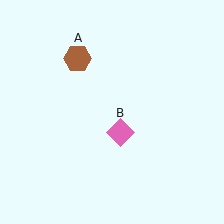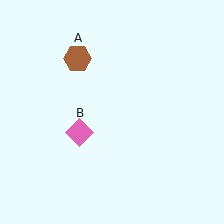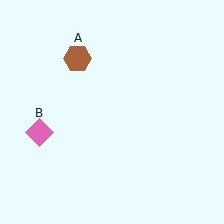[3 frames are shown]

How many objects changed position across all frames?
1 object changed position: pink diamond (object B).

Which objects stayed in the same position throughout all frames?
Brown hexagon (object A) remained stationary.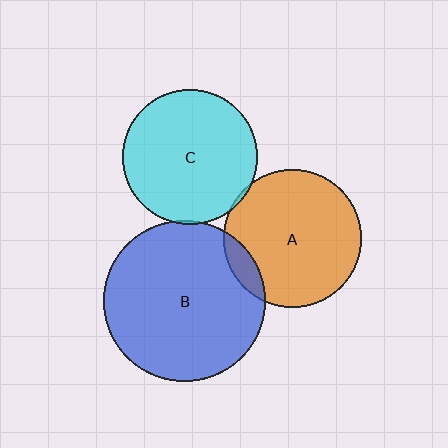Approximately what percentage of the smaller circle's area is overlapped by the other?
Approximately 10%.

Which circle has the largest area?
Circle B (blue).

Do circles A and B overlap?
Yes.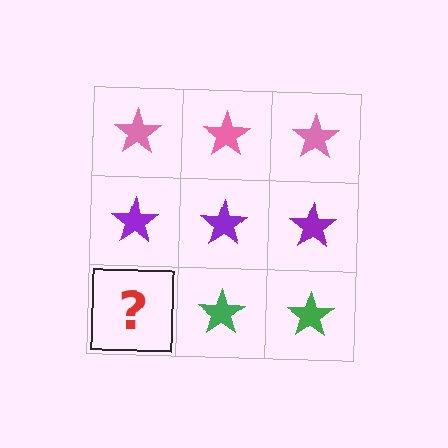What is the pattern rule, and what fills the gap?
The rule is that each row has a consistent color. The gap should be filled with a green star.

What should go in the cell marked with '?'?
The missing cell should contain a green star.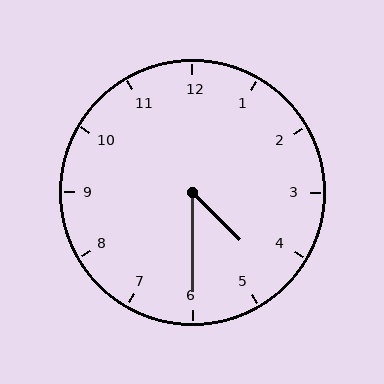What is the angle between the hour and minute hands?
Approximately 45 degrees.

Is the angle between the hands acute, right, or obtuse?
It is acute.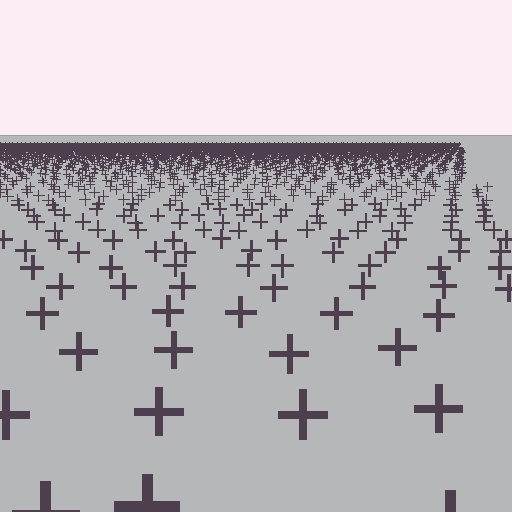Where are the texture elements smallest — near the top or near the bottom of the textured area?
Near the top.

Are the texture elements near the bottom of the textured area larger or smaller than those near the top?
Larger. Near the bottom, elements are closer to the viewer and appear at a bigger on-screen size.